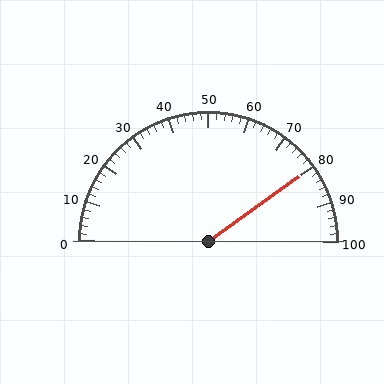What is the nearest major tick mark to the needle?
The nearest major tick mark is 80.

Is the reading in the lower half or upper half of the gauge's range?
The reading is in the upper half of the range (0 to 100).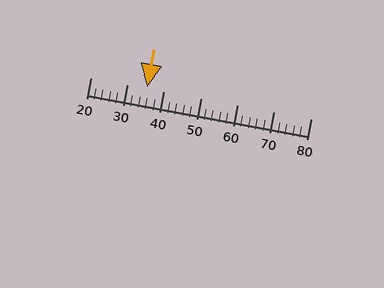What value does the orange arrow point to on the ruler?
The orange arrow points to approximately 35.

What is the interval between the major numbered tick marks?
The major tick marks are spaced 10 units apart.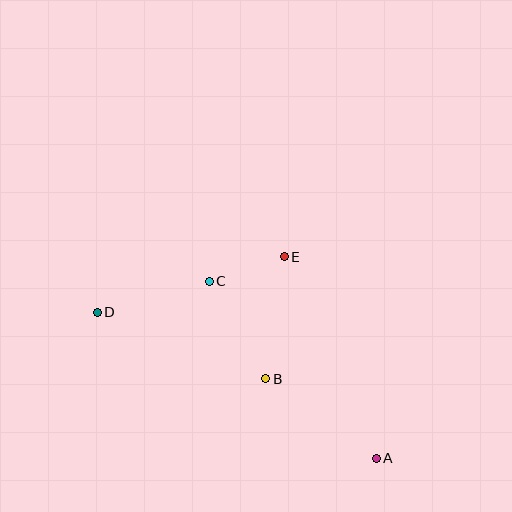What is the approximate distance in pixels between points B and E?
The distance between B and E is approximately 124 pixels.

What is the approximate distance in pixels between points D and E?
The distance between D and E is approximately 195 pixels.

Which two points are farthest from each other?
Points A and D are farthest from each other.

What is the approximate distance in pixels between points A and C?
The distance between A and C is approximately 243 pixels.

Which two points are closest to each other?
Points C and E are closest to each other.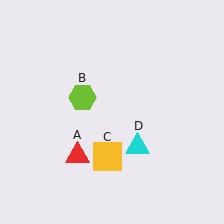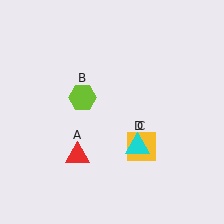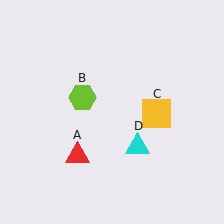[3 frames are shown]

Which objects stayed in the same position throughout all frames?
Red triangle (object A) and lime hexagon (object B) and cyan triangle (object D) remained stationary.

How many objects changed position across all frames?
1 object changed position: yellow square (object C).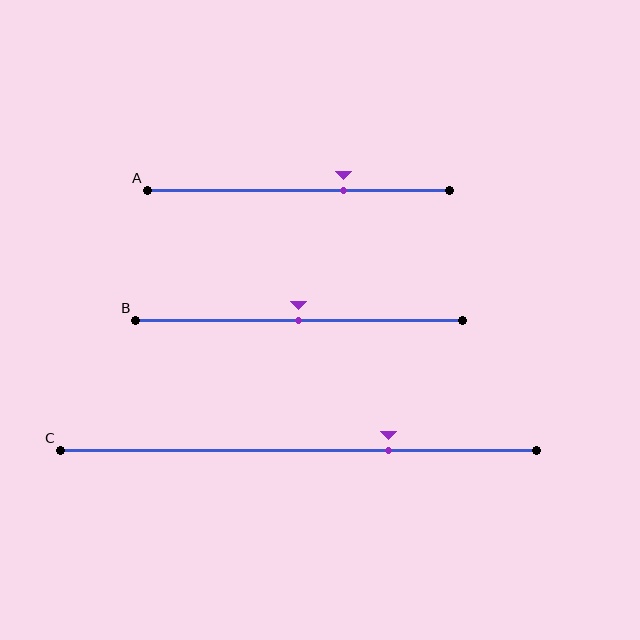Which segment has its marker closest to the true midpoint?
Segment B has its marker closest to the true midpoint.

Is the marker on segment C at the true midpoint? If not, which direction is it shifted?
No, the marker on segment C is shifted to the right by about 19% of the segment length.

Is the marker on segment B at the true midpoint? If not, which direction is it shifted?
Yes, the marker on segment B is at the true midpoint.